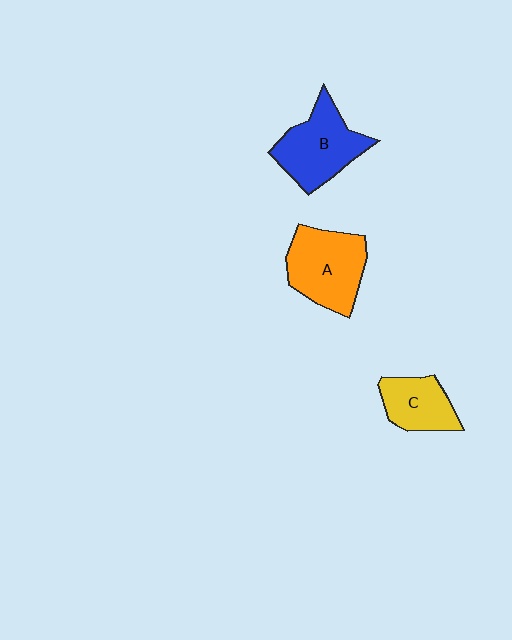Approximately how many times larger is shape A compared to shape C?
Approximately 1.5 times.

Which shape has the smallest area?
Shape C (yellow).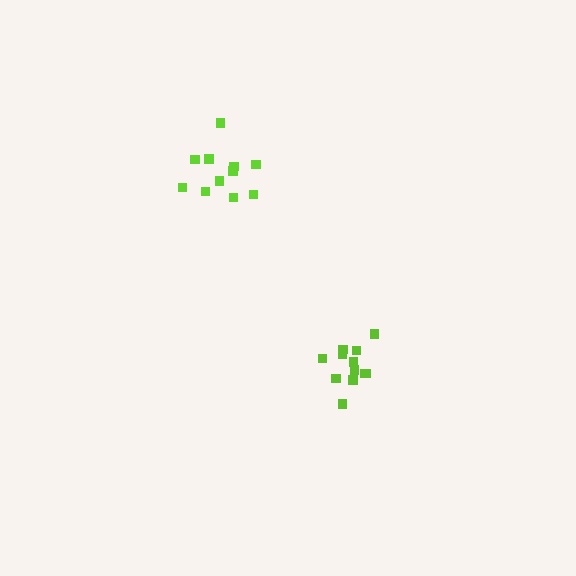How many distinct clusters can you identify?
There are 2 distinct clusters.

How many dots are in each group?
Group 1: 11 dots, Group 2: 12 dots (23 total).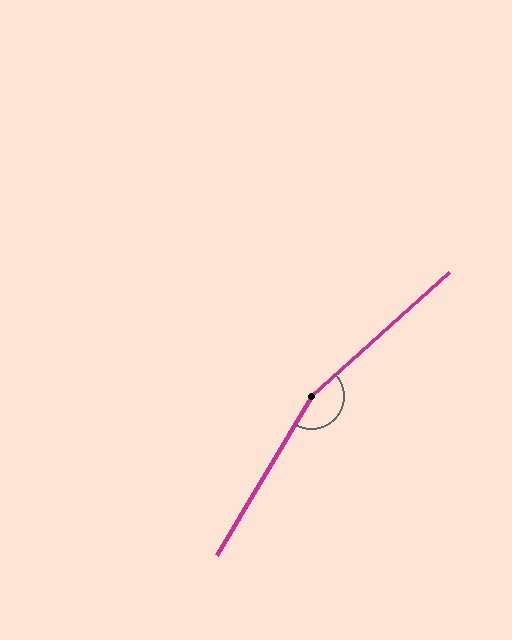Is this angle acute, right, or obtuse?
It is obtuse.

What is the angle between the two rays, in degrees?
Approximately 163 degrees.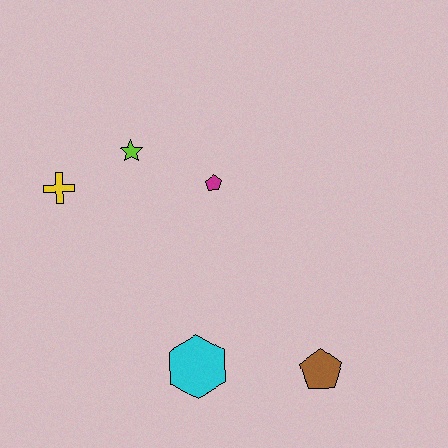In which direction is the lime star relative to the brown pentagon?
The lime star is above the brown pentagon.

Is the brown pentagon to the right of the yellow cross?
Yes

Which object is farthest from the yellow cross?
The brown pentagon is farthest from the yellow cross.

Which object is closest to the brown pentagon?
The cyan hexagon is closest to the brown pentagon.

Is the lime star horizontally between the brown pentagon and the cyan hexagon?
No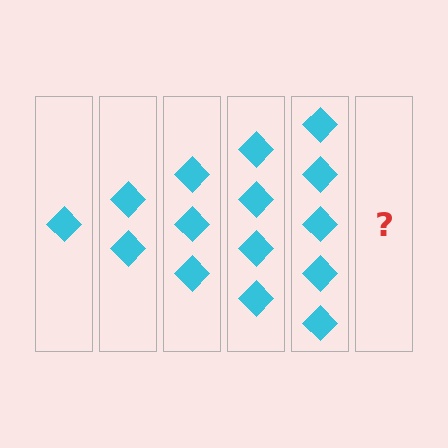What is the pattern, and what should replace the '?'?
The pattern is that each step adds one more diamond. The '?' should be 6 diamonds.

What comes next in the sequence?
The next element should be 6 diamonds.